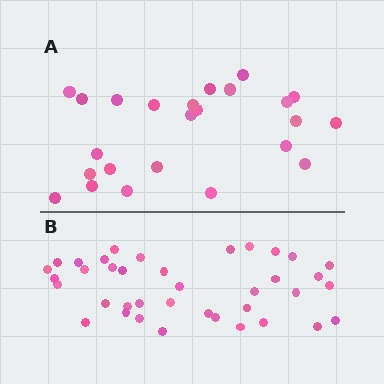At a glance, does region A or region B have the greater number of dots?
Region B (the bottom region) has more dots.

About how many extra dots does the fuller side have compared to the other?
Region B has approximately 15 more dots than region A.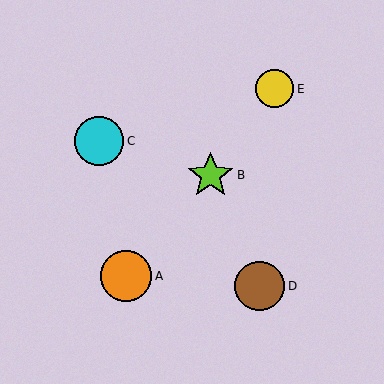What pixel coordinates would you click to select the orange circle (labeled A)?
Click at (126, 276) to select the orange circle A.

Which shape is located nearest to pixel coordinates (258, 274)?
The brown circle (labeled D) at (260, 286) is nearest to that location.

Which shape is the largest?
The orange circle (labeled A) is the largest.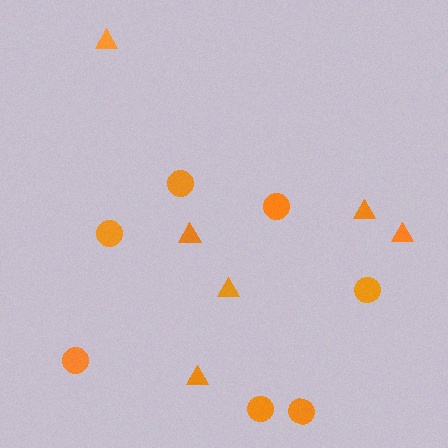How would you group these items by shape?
There are 2 groups: one group of circles (7) and one group of triangles (6).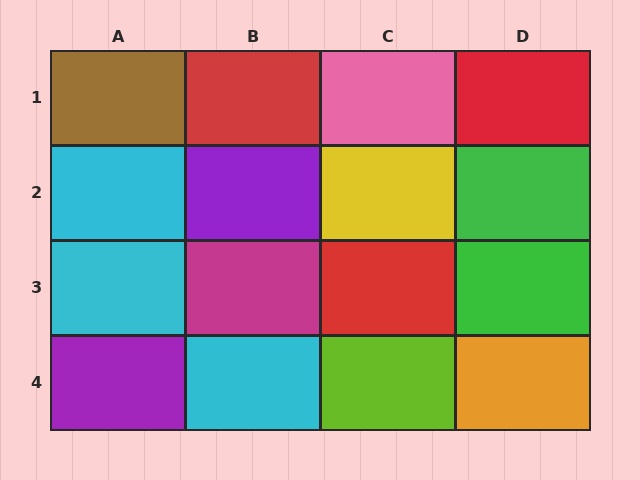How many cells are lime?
1 cell is lime.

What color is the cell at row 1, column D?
Red.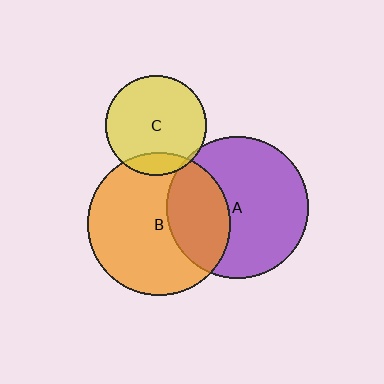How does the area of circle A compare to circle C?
Approximately 2.0 times.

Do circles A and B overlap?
Yes.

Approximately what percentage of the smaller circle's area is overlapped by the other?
Approximately 35%.